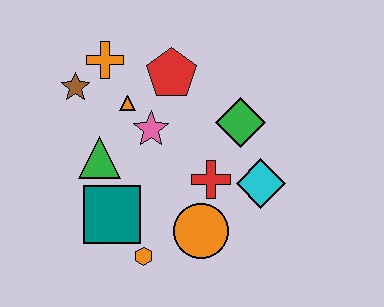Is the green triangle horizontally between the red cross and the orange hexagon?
No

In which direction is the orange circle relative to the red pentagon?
The orange circle is below the red pentagon.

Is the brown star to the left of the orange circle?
Yes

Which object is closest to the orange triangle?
The pink star is closest to the orange triangle.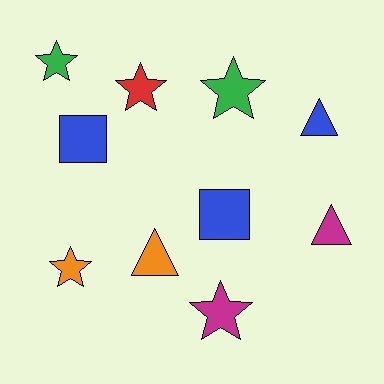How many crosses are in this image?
There are no crosses.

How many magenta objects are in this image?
There are 2 magenta objects.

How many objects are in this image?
There are 10 objects.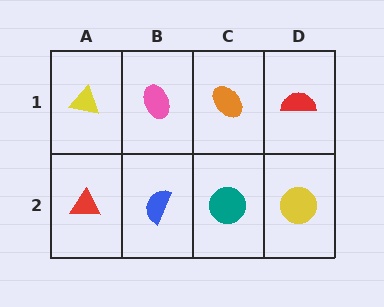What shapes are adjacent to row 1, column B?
A blue semicircle (row 2, column B), a yellow triangle (row 1, column A), an orange ellipse (row 1, column C).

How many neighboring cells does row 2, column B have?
3.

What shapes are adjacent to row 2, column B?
A pink ellipse (row 1, column B), a red triangle (row 2, column A), a teal circle (row 2, column C).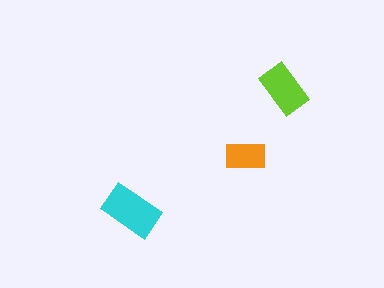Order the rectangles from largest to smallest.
the cyan one, the lime one, the orange one.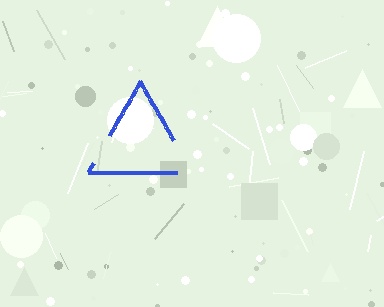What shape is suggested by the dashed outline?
The dashed outline suggests a triangle.